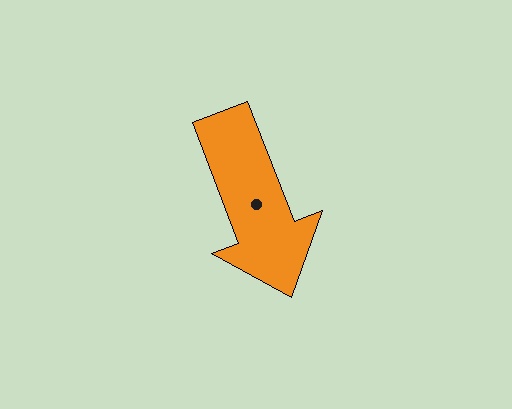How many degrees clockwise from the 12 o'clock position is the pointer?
Approximately 159 degrees.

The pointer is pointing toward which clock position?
Roughly 5 o'clock.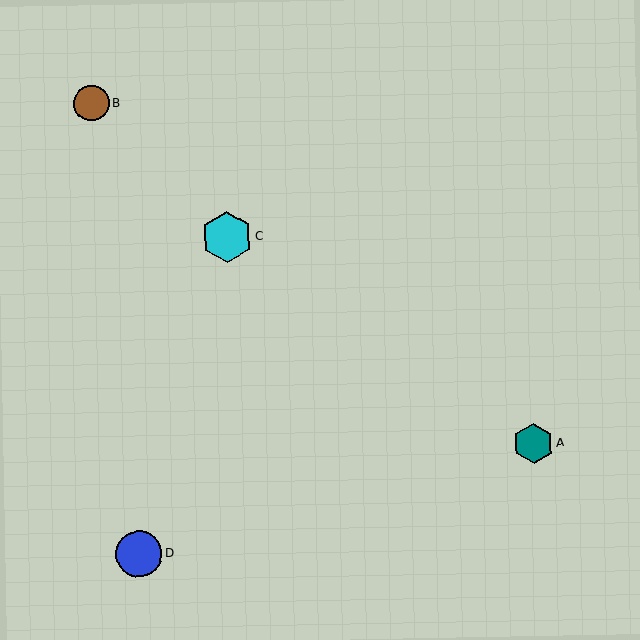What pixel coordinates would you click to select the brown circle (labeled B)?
Click at (91, 103) to select the brown circle B.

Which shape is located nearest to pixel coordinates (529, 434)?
The teal hexagon (labeled A) at (534, 443) is nearest to that location.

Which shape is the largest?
The cyan hexagon (labeled C) is the largest.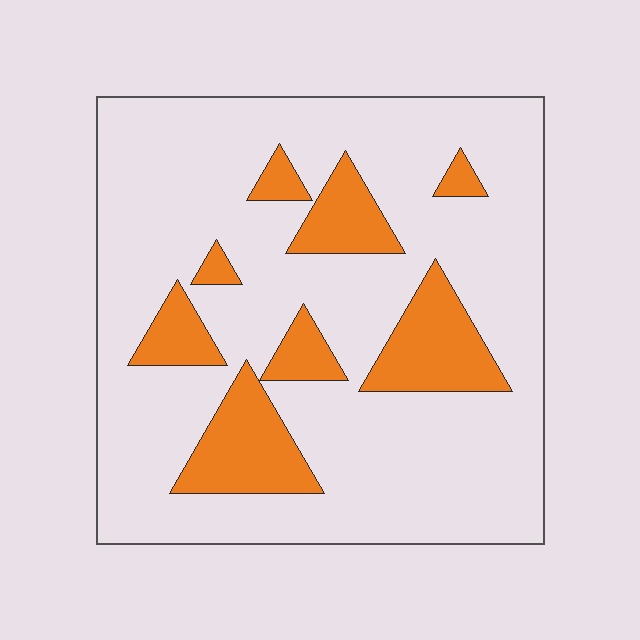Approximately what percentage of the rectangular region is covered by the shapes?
Approximately 20%.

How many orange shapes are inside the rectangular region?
8.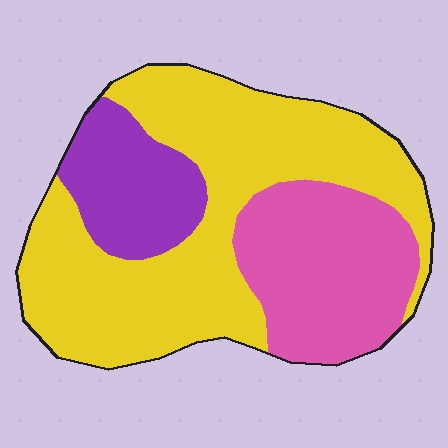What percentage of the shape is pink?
Pink covers about 25% of the shape.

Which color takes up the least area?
Purple, at roughly 15%.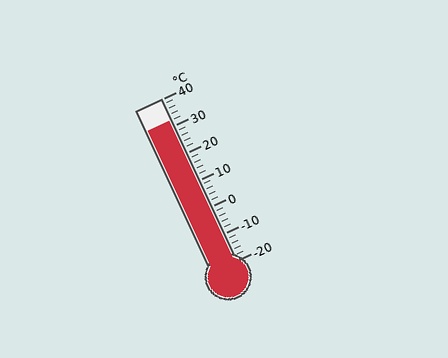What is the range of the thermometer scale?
The thermometer scale ranges from -20°C to 40°C.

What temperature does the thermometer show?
The thermometer shows approximately 32°C.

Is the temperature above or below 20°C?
The temperature is above 20°C.